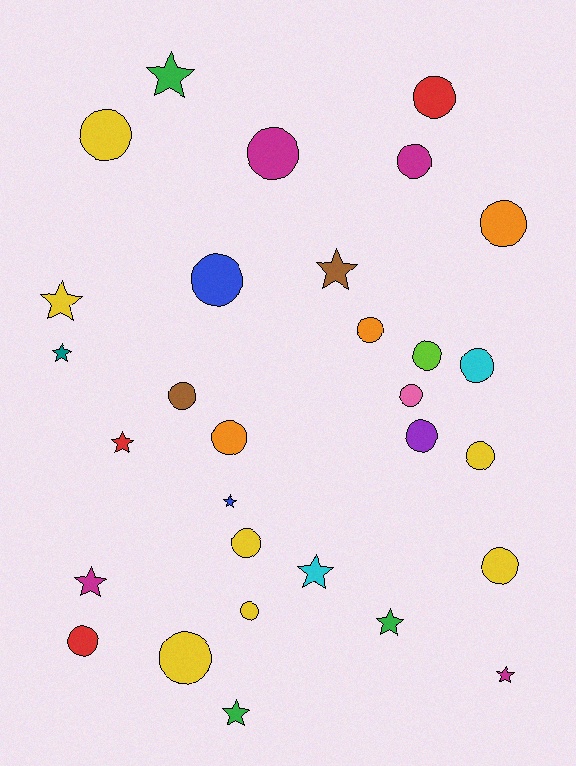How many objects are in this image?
There are 30 objects.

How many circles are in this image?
There are 19 circles.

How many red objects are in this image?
There are 3 red objects.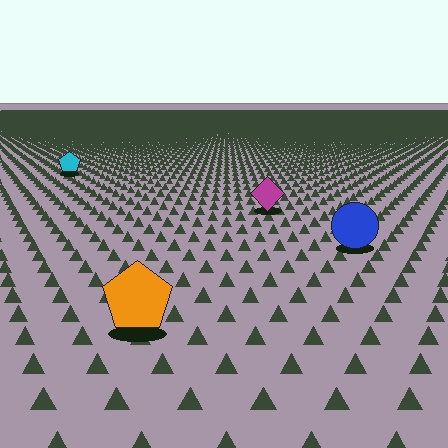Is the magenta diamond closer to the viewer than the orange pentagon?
No. The orange pentagon is closer — you can tell from the texture gradient: the ground texture is coarser near it.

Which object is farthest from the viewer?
The cyan pentagon is farthest from the viewer. It appears smaller and the ground texture around it is denser.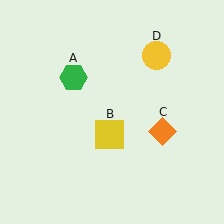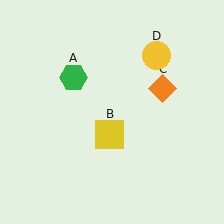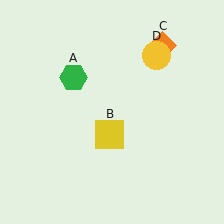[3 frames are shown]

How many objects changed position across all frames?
1 object changed position: orange diamond (object C).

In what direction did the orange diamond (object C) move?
The orange diamond (object C) moved up.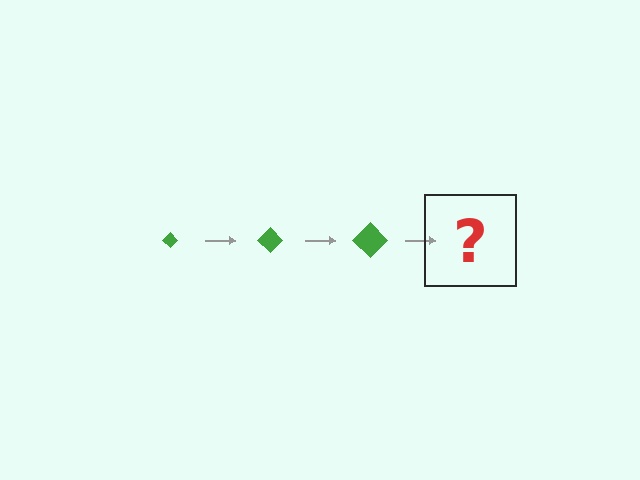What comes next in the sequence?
The next element should be a green diamond, larger than the previous one.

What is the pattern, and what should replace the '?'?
The pattern is that the diamond gets progressively larger each step. The '?' should be a green diamond, larger than the previous one.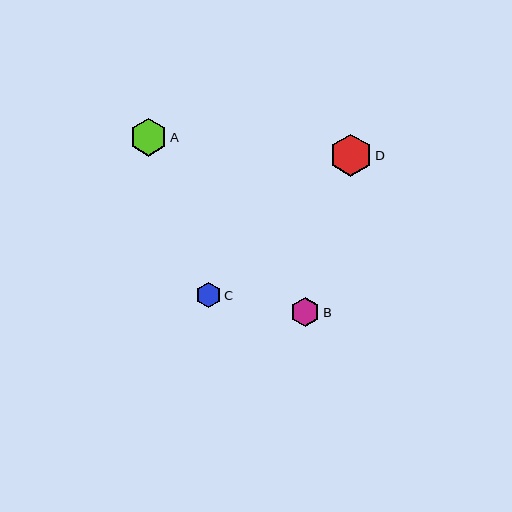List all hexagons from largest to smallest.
From largest to smallest: D, A, B, C.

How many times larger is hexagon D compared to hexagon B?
Hexagon D is approximately 1.5 times the size of hexagon B.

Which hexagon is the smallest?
Hexagon C is the smallest with a size of approximately 26 pixels.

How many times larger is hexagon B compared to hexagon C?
Hexagon B is approximately 1.1 times the size of hexagon C.